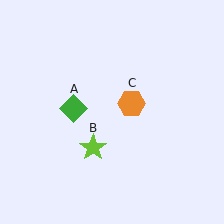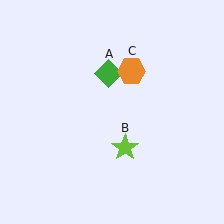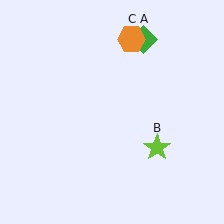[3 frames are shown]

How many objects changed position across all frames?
3 objects changed position: green diamond (object A), lime star (object B), orange hexagon (object C).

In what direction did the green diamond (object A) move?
The green diamond (object A) moved up and to the right.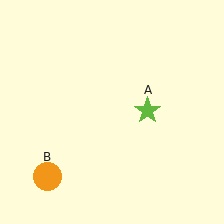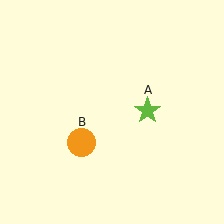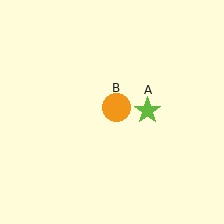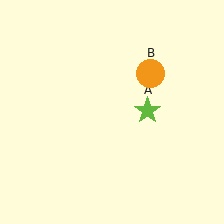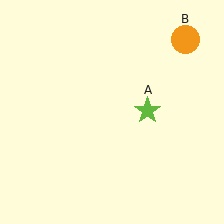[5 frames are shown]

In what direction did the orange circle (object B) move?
The orange circle (object B) moved up and to the right.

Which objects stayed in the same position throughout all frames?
Lime star (object A) remained stationary.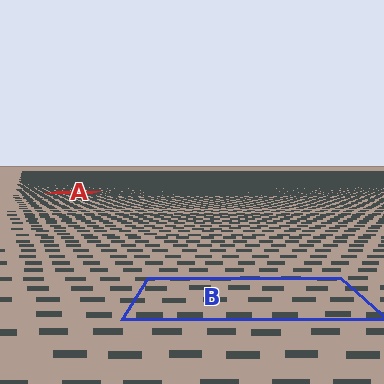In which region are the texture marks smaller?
The texture marks are smaller in region A, because it is farther away.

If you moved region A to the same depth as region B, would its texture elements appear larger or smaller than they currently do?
They would appear larger. At a closer depth, the same texture elements are projected at a bigger on-screen size.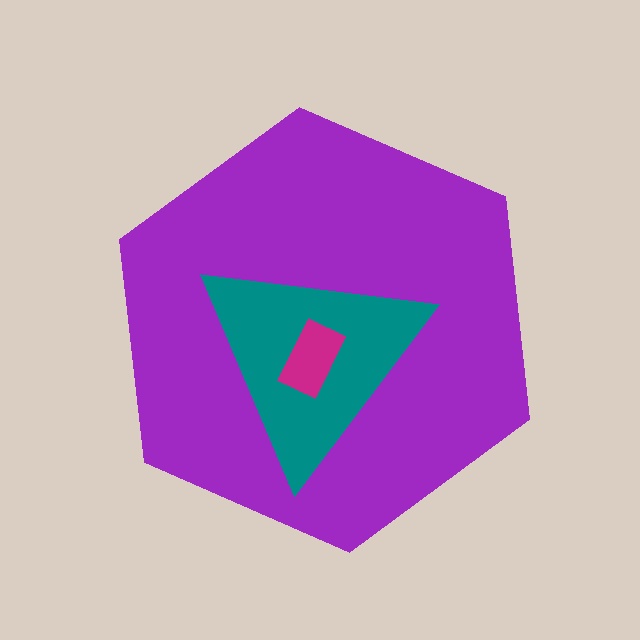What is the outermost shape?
The purple hexagon.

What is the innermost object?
The magenta rectangle.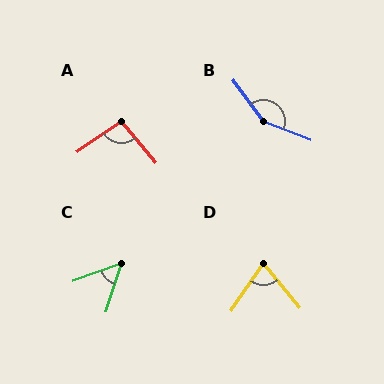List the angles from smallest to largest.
C (52°), D (74°), A (96°), B (148°).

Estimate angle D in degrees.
Approximately 74 degrees.